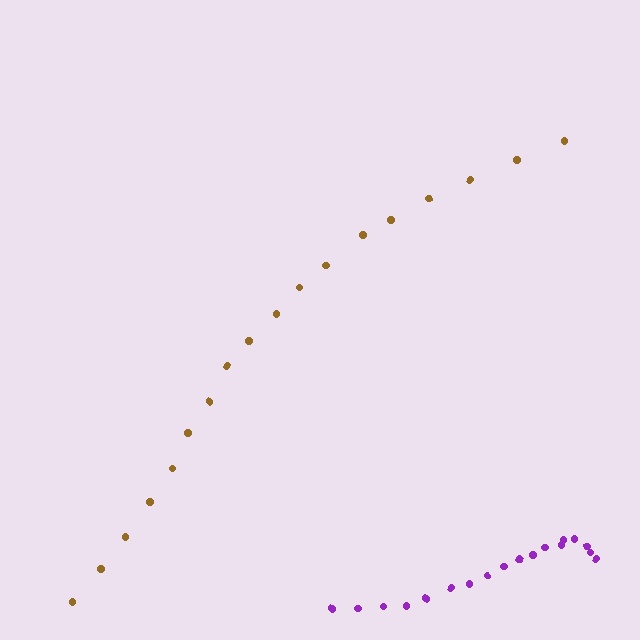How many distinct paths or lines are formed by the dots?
There are 2 distinct paths.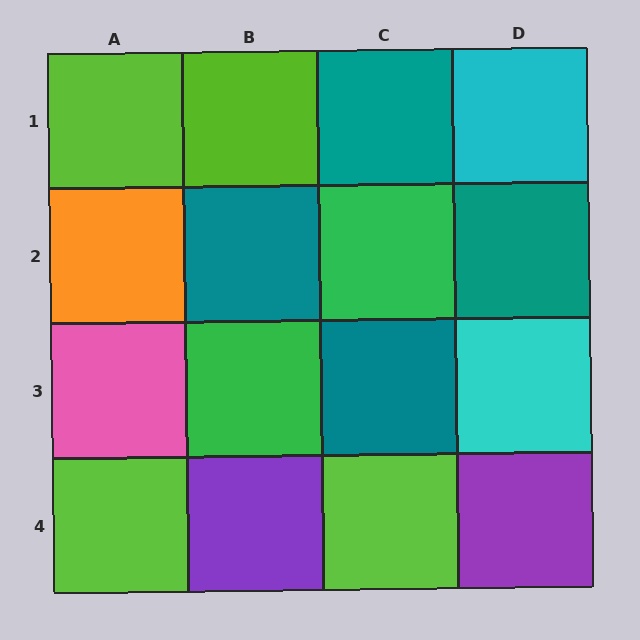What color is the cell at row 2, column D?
Teal.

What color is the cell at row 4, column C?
Lime.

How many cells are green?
2 cells are green.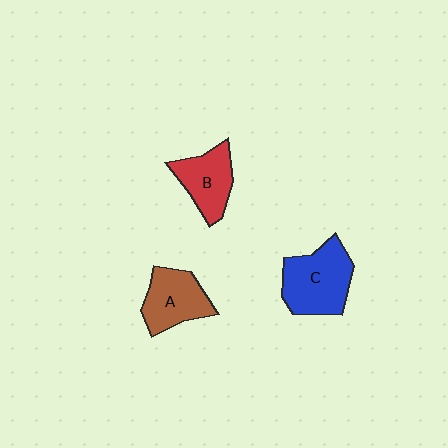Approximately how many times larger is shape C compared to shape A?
Approximately 1.3 times.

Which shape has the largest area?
Shape C (blue).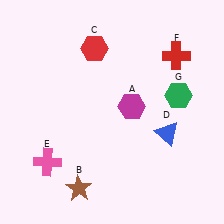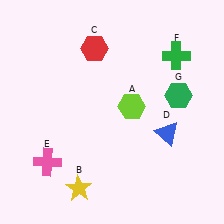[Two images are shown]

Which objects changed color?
A changed from magenta to lime. B changed from brown to yellow. F changed from red to green.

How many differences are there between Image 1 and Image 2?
There are 3 differences between the two images.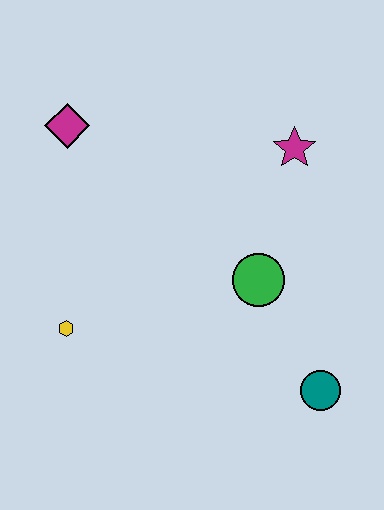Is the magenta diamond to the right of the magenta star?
No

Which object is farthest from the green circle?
The magenta diamond is farthest from the green circle.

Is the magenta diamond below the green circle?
No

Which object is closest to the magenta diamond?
The yellow hexagon is closest to the magenta diamond.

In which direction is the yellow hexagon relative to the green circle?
The yellow hexagon is to the left of the green circle.